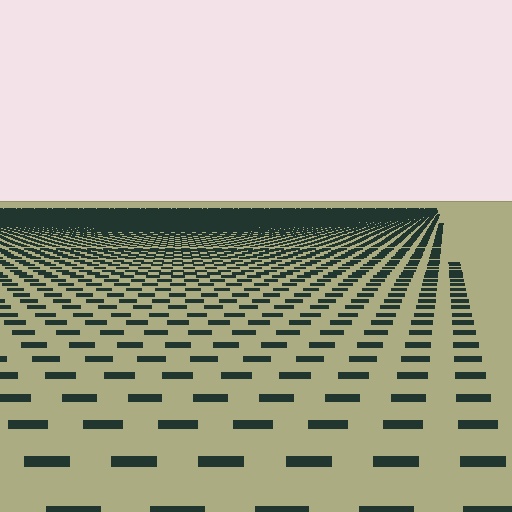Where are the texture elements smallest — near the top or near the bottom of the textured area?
Near the top.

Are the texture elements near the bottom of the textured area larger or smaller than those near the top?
Larger. Near the bottom, elements are closer to the viewer and appear at a bigger on-screen size.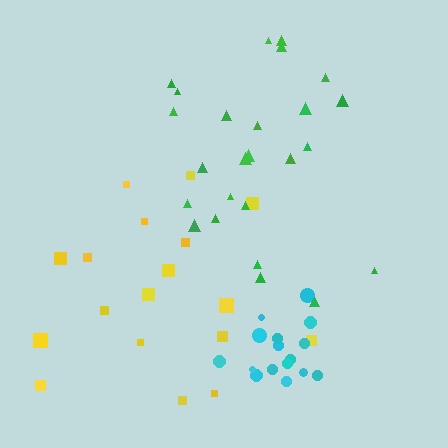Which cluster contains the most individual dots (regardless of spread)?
Green (25).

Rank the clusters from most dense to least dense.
cyan, green, yellow.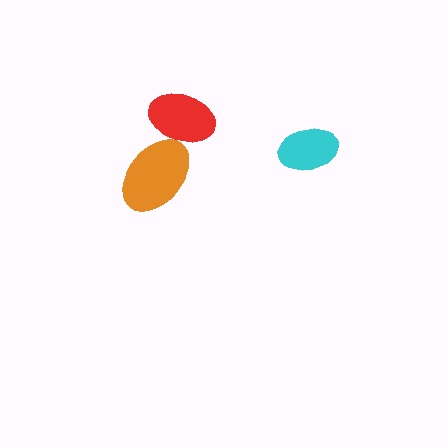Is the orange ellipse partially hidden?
Yes, it is partially covered by another shape.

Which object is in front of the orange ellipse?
The red ellipse is in front of the orange ellipse.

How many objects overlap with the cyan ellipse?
0 objects overlap with the cyan ellipse.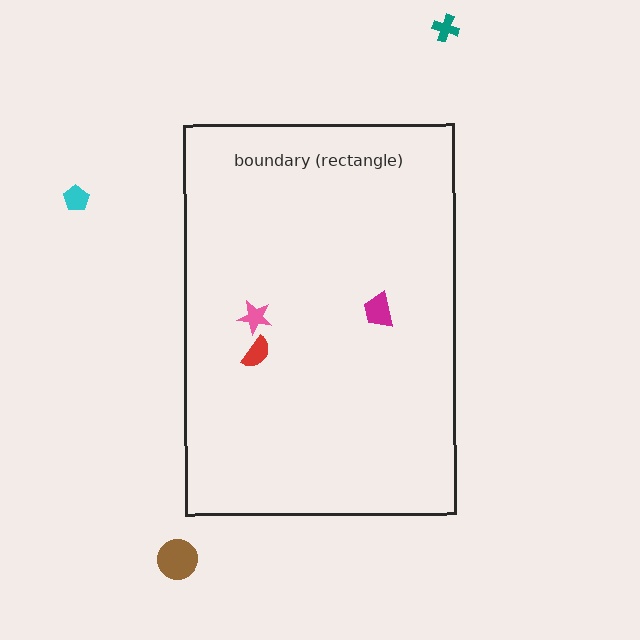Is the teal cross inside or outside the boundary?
Outside.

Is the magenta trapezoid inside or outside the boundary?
Inside.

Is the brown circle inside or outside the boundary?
Outside.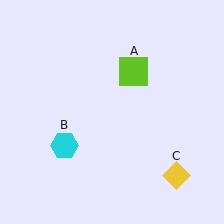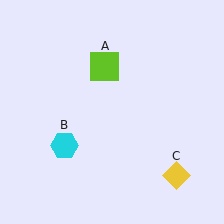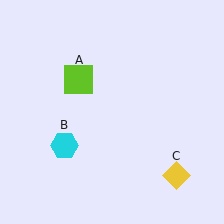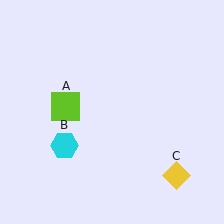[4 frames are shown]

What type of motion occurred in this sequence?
The lime square (object A) rotated counterclockwise around the center of the scene.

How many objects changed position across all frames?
1 object changed position: lime square (object A).